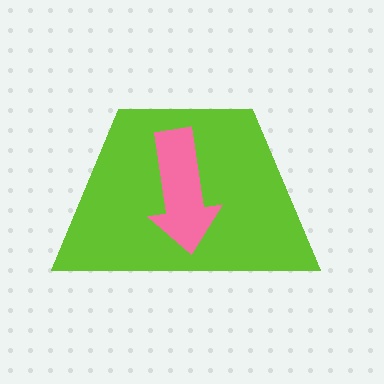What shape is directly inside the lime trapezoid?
The pink arrow.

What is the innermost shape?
The pink arrow.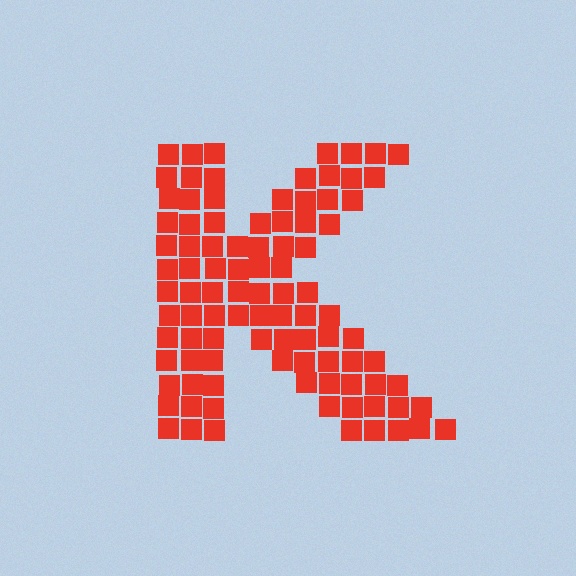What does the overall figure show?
The overall figure shows the letter K.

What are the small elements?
The small elements are squares.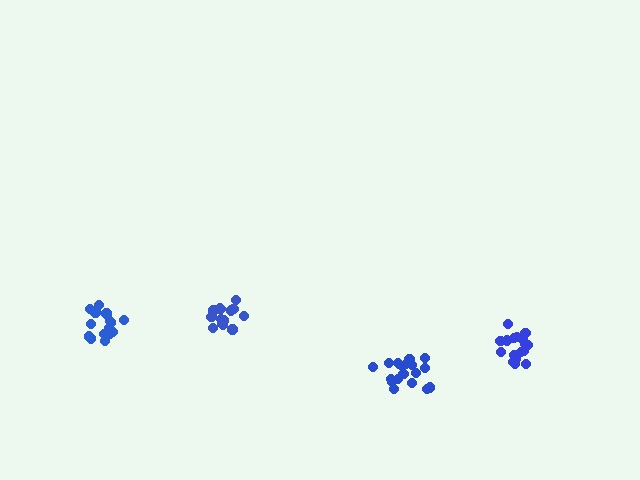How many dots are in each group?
Group 1: 19 dots, Group 2: 14 dots, Group 3: 17 dots, Group 4: 16 dots (66 total).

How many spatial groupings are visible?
There are 4 spatial groupings.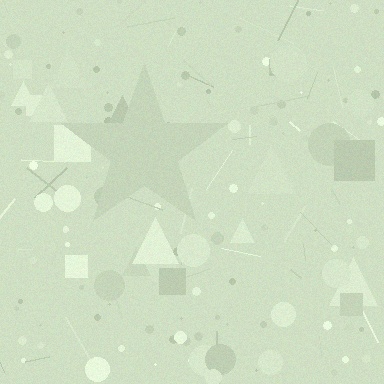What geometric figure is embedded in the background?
A star is embedded in the background.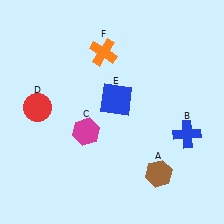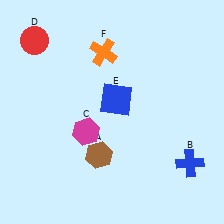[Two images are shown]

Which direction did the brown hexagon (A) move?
The brown hexagon (A) moved left.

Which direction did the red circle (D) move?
The red circle (D) moved up.